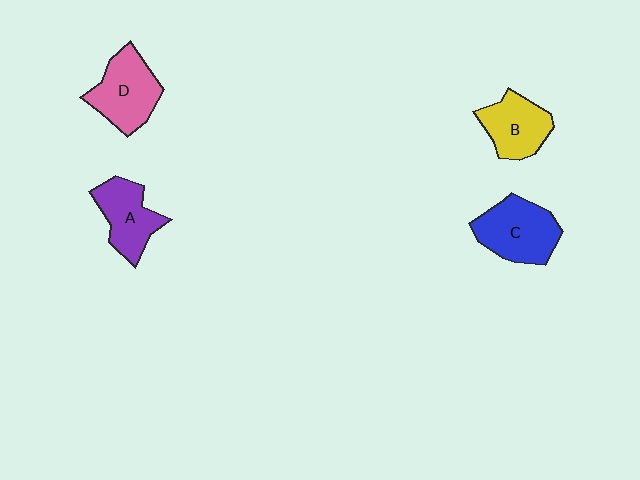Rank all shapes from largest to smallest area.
From largest to smallest: C (blue), D (pink), A (purple), B (yellow).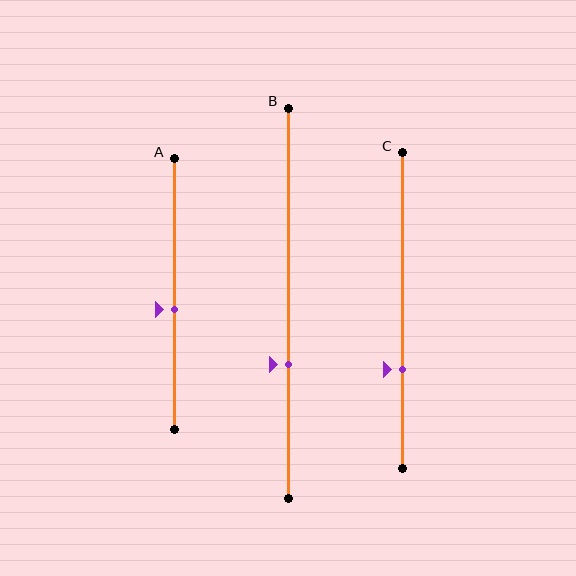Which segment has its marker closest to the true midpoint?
Segment A has its marker closest to the true midpoint.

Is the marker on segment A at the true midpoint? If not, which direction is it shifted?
No, the marker on segment A is shifted downward by about 6% of the segment length.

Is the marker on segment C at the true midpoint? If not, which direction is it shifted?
No, the marker on segment C is shifted downward by about 19% of the segment length.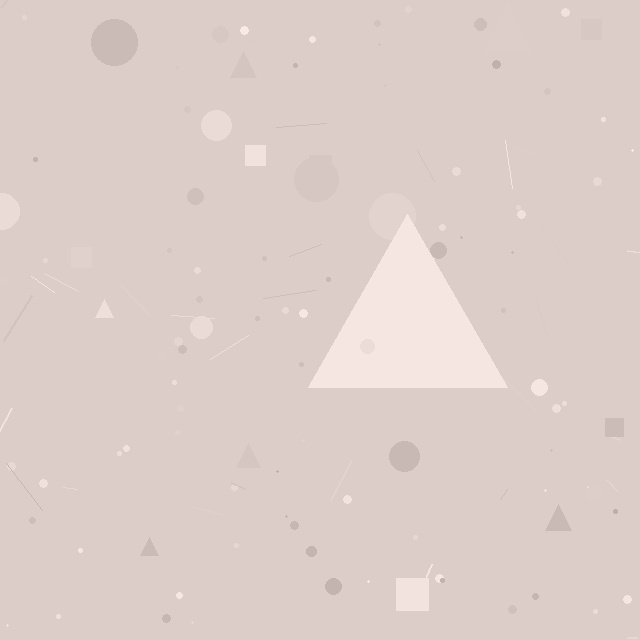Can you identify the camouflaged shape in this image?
The camouflaged shape is a triangle.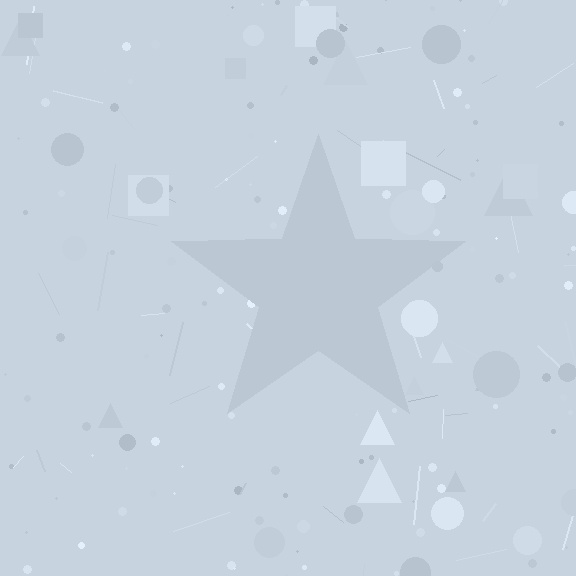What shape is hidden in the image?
A star is hidden in the image.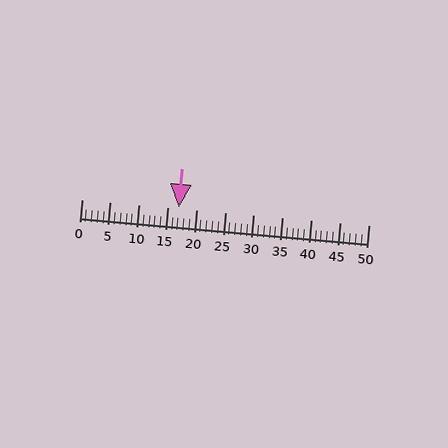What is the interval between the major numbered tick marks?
The major tick marks are spaced 5 units apart.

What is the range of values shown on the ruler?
The ruler shows values from 0 to 50.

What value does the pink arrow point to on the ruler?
The pink arrow points to approximately 17.